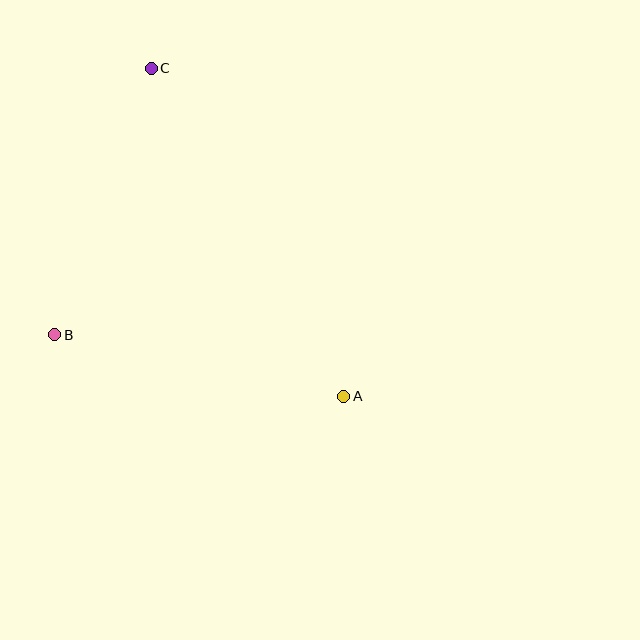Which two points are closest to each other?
Points B and C are closest to each other.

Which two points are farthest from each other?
Points A and C are farthest from each other.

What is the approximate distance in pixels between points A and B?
The distance between A and B is approximately 296 pixels.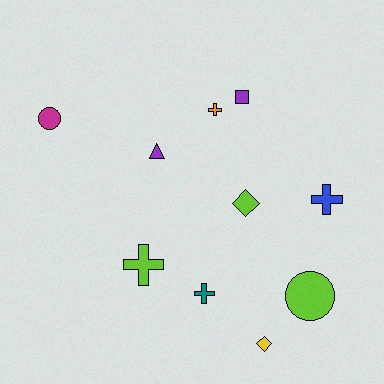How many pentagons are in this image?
There are no pentagons.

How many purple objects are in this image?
There are 2 purple objects.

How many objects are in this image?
There are 10 objects.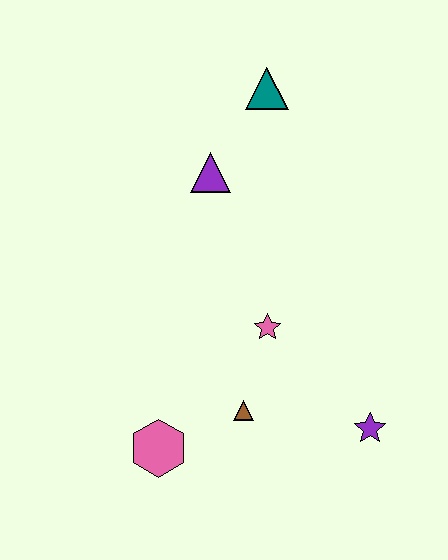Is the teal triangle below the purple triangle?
No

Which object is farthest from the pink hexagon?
The teal triangle is farthest from the pink hexagon.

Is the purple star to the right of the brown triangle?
Yes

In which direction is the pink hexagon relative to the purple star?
The pink hexagon is to the left of the purple star.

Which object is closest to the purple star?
The brown triangle is closest to the purple star.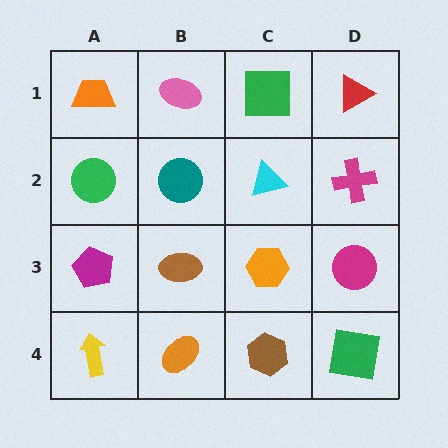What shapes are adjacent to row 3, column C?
A cyan triangle (row 2, column C), a brown hexagon (row 4, column C), a brown ellipse (row 3, column B), a magenta circle (row 3, column D).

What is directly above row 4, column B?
A brown ellipse.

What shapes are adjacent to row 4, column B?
A brown ellipse (row 3, column B), a yellow arrow (row 4, column A), a brown hexagon (row 4, column C).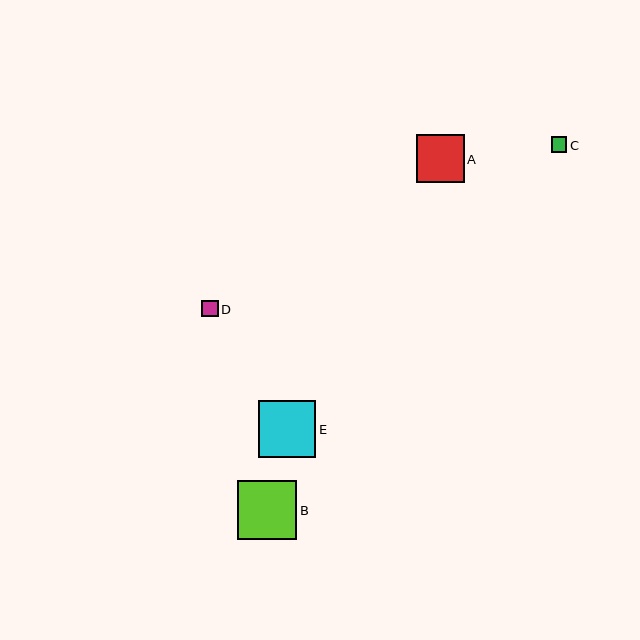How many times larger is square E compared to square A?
Square E is approximately 1.2 times the size of square A.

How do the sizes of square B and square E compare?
Square B and square E are approximately the same size.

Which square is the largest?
Square B is the largest with a size of approximately 59 pixels.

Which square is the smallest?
Square C is the smallest with a size of approximately 15 pixels.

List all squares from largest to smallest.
From largest to smallest: B, E, A, D, C.